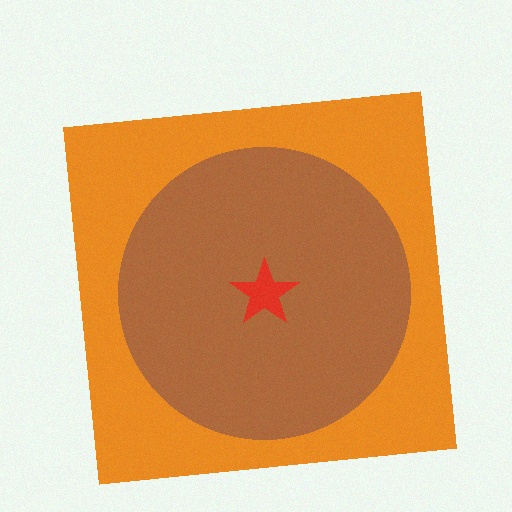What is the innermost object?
The red star.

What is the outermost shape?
The orange square.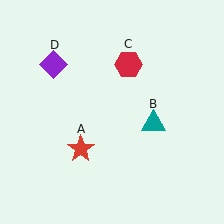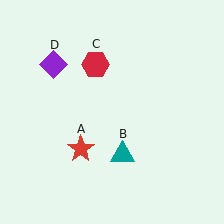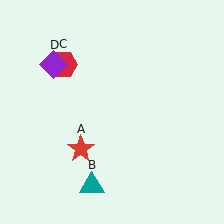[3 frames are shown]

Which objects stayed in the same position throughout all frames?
Red star (object A) and purple diamond (object D) remained stationary.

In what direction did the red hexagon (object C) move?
The red hexagon (object C) moved left.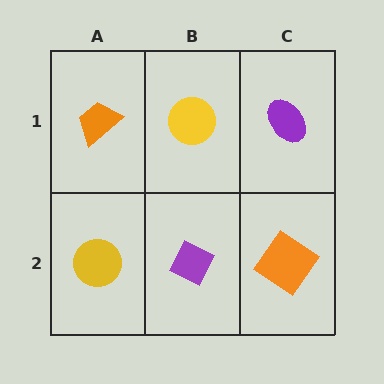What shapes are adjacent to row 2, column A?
An orange trapezoid (row 1, column A), a purple diamond (row 2, column B).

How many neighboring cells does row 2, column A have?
2.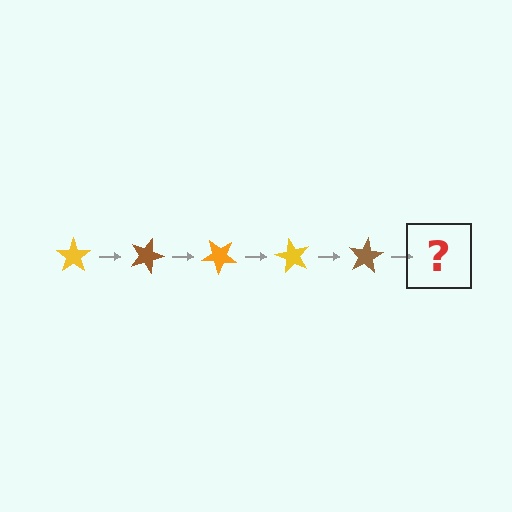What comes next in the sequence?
The next element should be an orange star, rotated 100 degrees from the start.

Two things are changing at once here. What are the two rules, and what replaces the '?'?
The two rules are that it rotates 20 degrees each step and the color cycles through yellow, brown, and orange. The '?' should be an orange star, rotated 100 degrees from the start.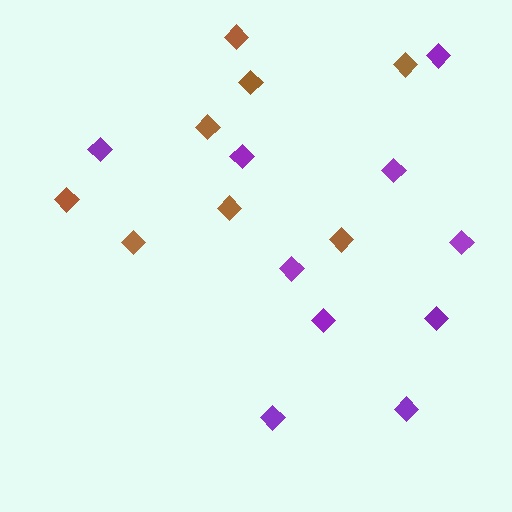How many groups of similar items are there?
There are 2 groups: one group of purple diamonds (10) and one group of brown diamonds (8).